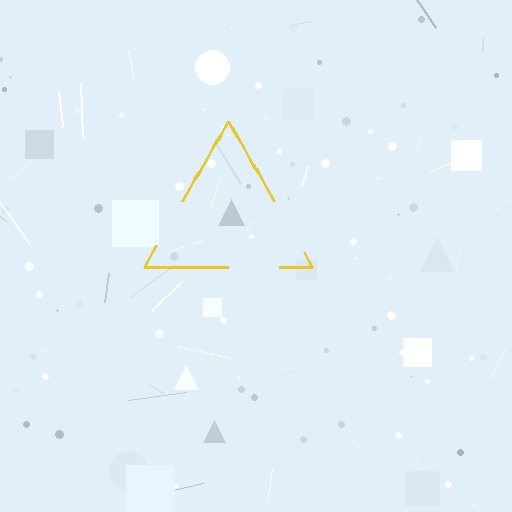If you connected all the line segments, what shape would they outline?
They would outline a triangle.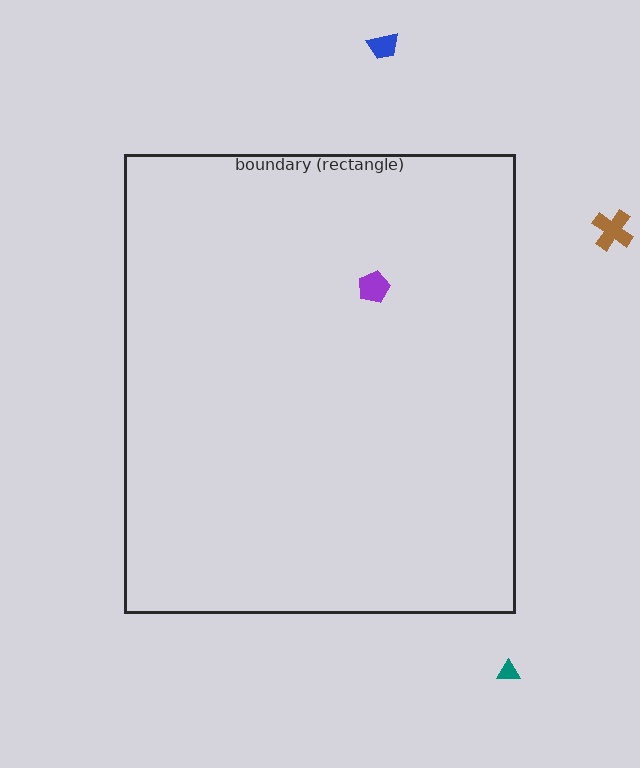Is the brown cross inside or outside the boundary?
Outside.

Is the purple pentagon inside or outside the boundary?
Inside.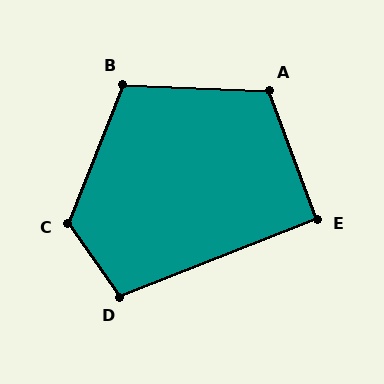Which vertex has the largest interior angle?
C, at approximately 124 degrees.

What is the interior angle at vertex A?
Approximately 112 degrees (obtuse).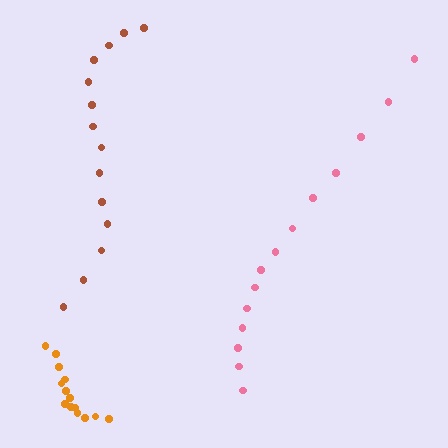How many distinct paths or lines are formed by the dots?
There are 3 distinct paths.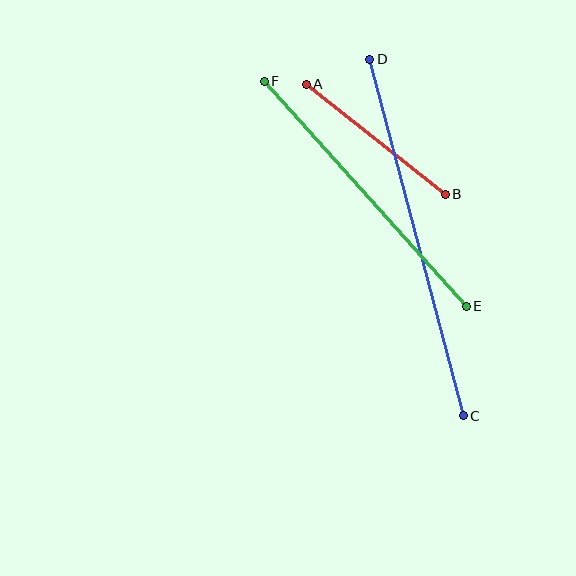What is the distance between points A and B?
The distance is approximately 177 pixels.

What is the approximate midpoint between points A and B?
The midpoint is at approximately (376, 139) pixels.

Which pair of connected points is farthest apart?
Points C and D are farthest apart.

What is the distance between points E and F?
The distance is approximately 302 pixels.